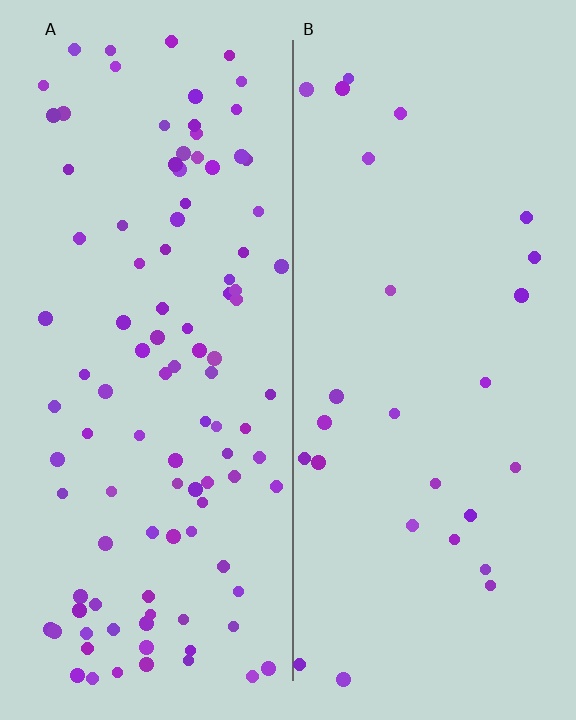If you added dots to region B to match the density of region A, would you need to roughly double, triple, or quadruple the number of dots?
Approximately quadruple.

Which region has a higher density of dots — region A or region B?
A (the left).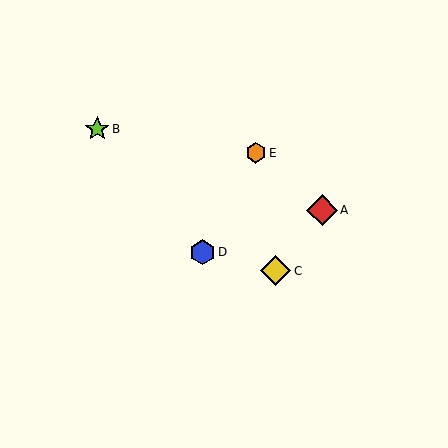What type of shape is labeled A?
Shape A is a red diamond.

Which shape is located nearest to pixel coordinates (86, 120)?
The lime star (labeled B) at (97, 129) is nearest to that location.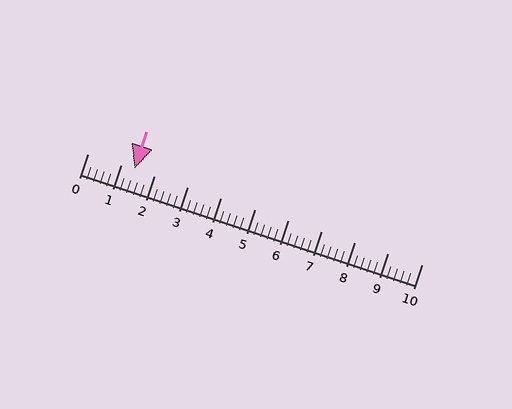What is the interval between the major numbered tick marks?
The major tick marks are spaced 1 units apart.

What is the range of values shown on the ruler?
The ruler shows values from 0 to 10.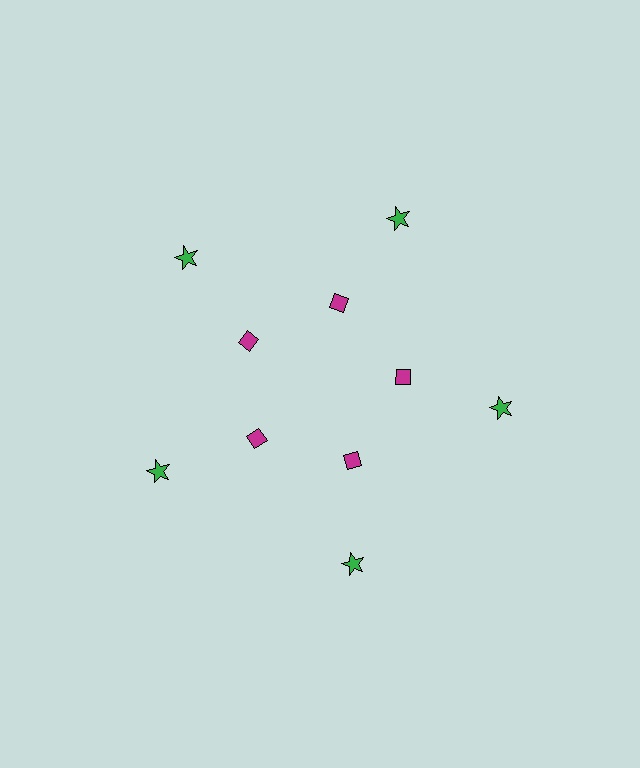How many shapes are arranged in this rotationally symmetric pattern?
There are 10 shapes, arranged in 5 groups of 2.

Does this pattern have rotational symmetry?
Yes, this pattern has 5-fold rotational symmetry. It looks the same after rotating 72 degrees around the center.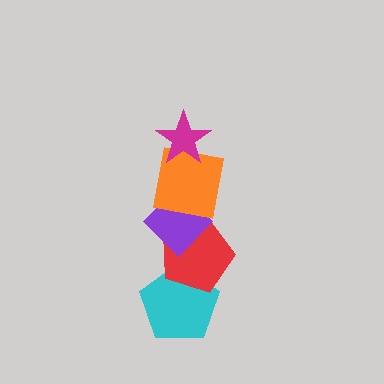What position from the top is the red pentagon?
The red pentagon is 4th from the top.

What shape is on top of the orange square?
The magenta star is on top of the orange square.